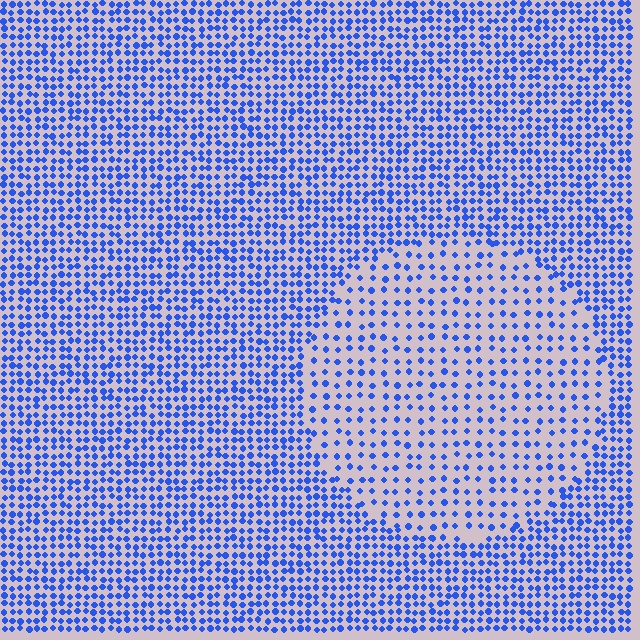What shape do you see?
I see a circle.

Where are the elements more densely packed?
The elements are more densely packed outside the circle boundary.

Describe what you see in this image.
The image contains small blue elements arranged at two different densities. A circle-shaped region is visible where the elements are less densely packed than the surrounding area.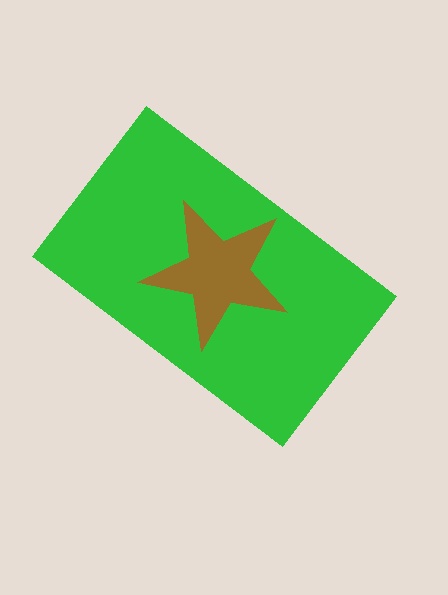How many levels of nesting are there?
2.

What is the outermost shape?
The green rectangle.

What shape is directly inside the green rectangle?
The brown star.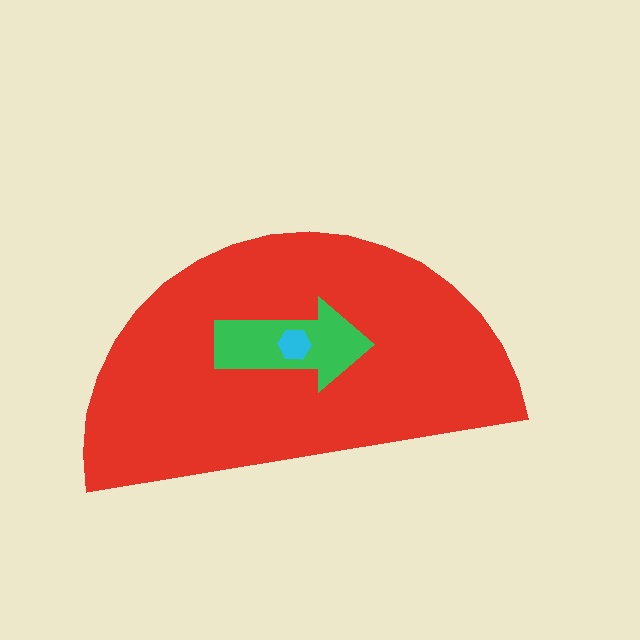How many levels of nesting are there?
3.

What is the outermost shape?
The red semicircle.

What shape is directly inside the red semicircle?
The green arrow.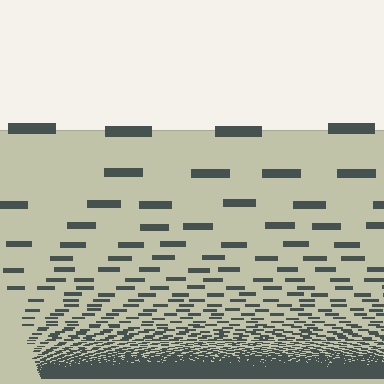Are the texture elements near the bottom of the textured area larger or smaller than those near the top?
Smaller. The gradient is inverted — elements near the bottom are smaller and denser.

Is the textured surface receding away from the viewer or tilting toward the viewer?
The surface appears to tilt toward the viewer. Texture elements get larger and sparser toward the top.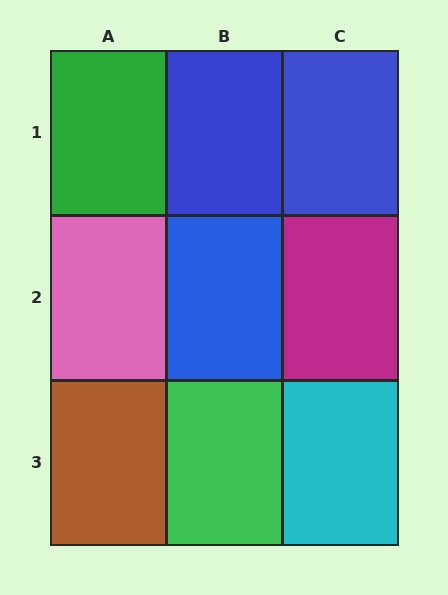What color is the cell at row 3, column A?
Brown.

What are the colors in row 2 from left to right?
Pink, blue, magenta.